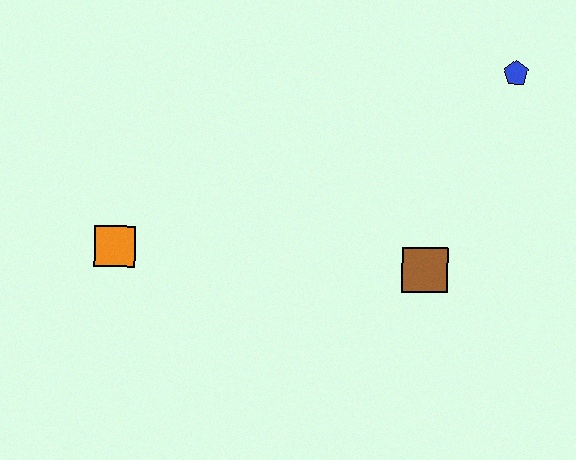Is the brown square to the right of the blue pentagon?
No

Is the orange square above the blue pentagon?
No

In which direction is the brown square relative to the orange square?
The brown square is to the right of the orange square.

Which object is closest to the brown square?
The blue pentagon is closest to the brown square.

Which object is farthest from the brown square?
The orange square is farthest from the brown square.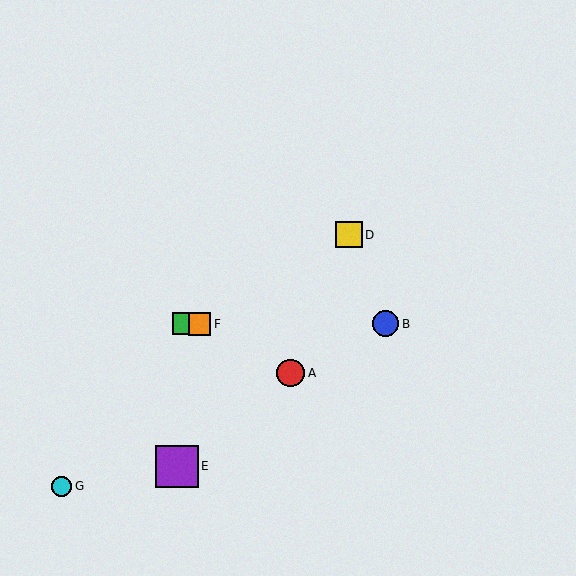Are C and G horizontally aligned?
No, C is at y≈324 and G is at y≈486.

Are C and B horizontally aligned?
Yes, both are at y≈324.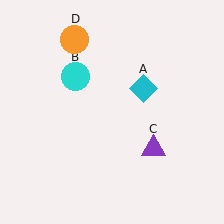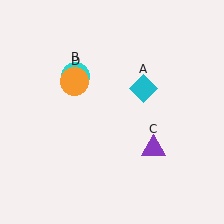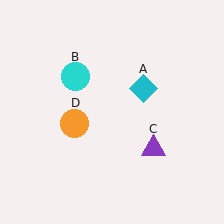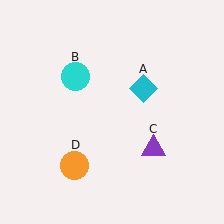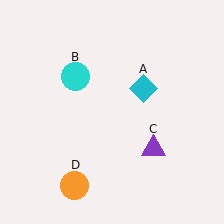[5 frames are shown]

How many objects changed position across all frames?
1 object changed position: orange circle (object D).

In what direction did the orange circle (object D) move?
The orange circle (object D) moved down.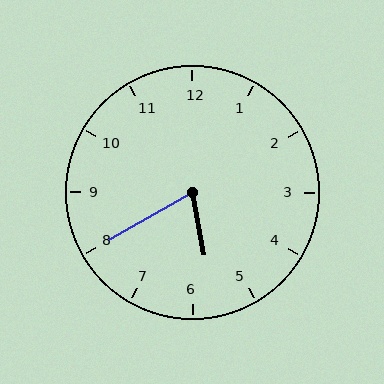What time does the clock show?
5:40.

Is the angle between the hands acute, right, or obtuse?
It is acute.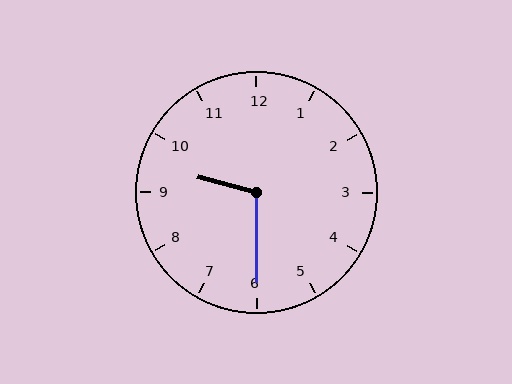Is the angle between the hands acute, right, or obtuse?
It is obtuse.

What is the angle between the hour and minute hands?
Approximately 105 degrees.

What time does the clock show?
9:30.